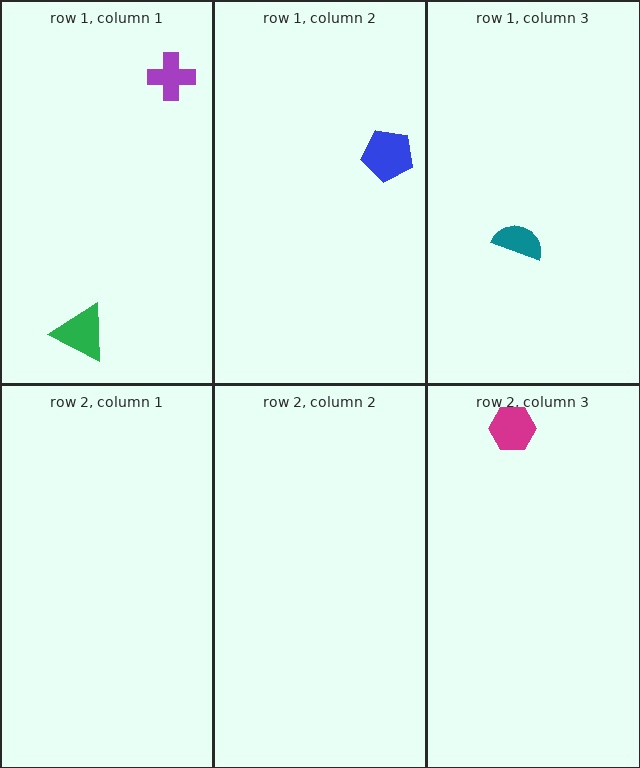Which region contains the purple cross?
The row 1, column 1 region.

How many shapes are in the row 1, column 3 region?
1.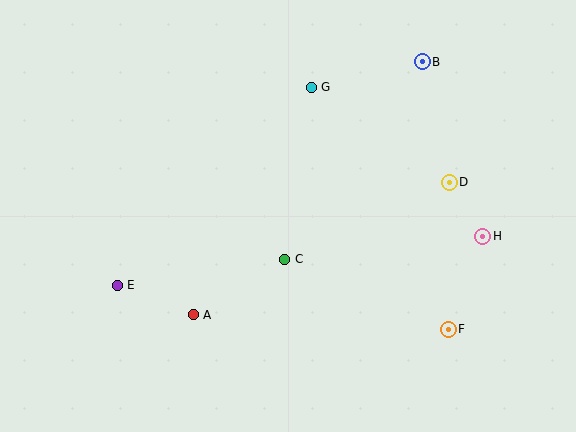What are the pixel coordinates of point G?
Point G is at (311, 87).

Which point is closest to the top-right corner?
Point B is closest to the top-right corner.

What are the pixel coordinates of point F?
Point F is at (448, 329).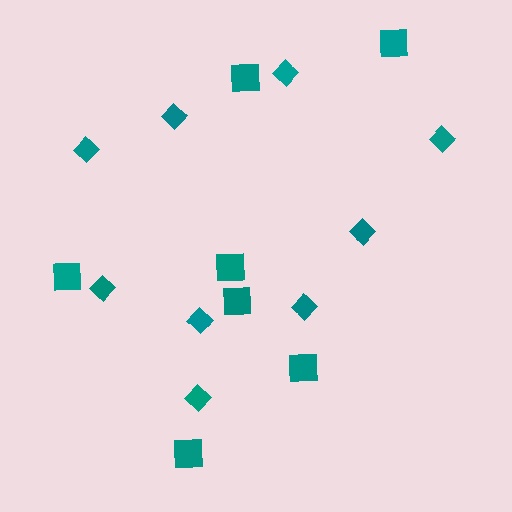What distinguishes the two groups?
There are 2 groups: one group of squares (7) and one group of diamonds (9).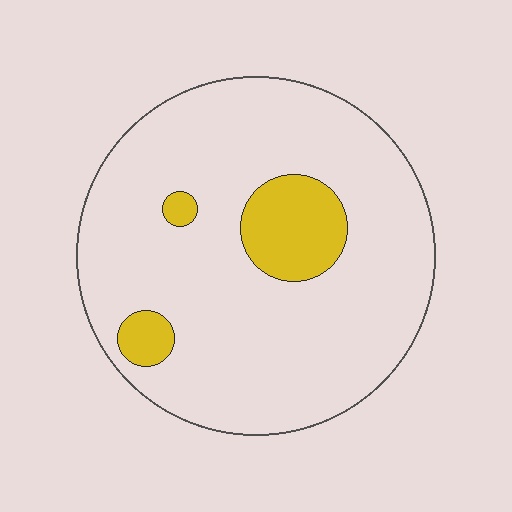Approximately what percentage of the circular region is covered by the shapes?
Approximately 15%.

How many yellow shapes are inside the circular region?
3.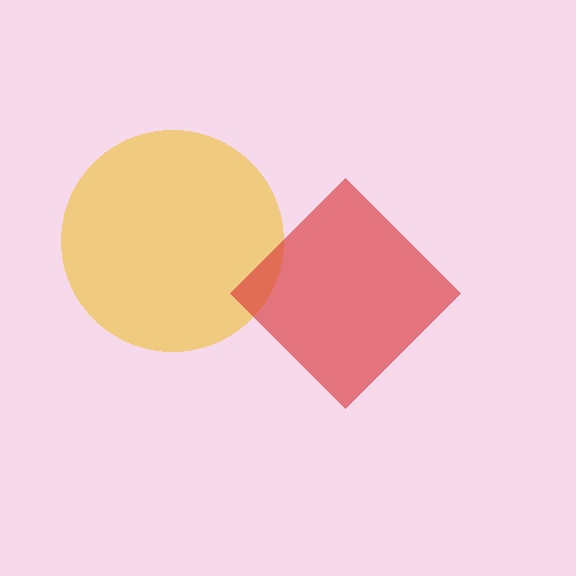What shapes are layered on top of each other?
The layered shapes are: a yellow circle, a red diamond.